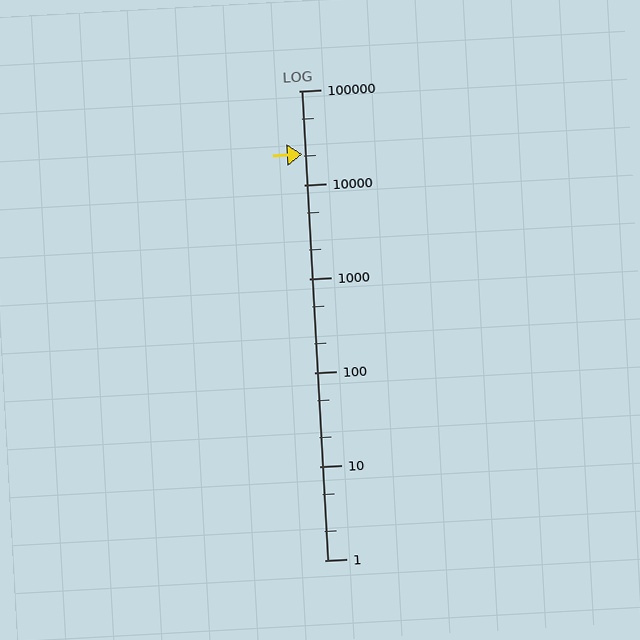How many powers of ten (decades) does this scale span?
The scale spans 5 decades, from 1 to 100000.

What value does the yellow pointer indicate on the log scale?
The pointer indicates approximately 21000.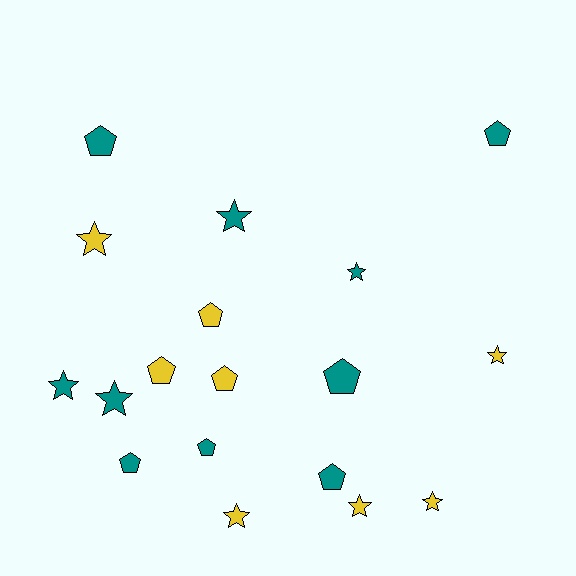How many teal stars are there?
There are 4 teal stars.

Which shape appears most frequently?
Pentagon, with 9 objects.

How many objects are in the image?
There are 18 objects.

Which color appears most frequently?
Teal, with 10 objects.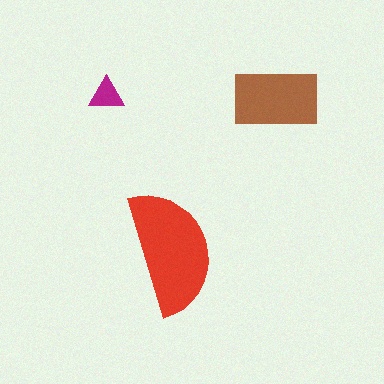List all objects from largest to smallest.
The red semicircle, the brown rectangle, the magenta triangle.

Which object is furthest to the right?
The brown rectangle is rightmost.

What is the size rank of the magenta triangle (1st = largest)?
3rd.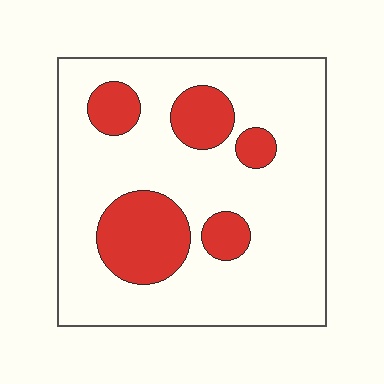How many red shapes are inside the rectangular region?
5.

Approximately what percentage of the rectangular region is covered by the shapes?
Approximately 20%.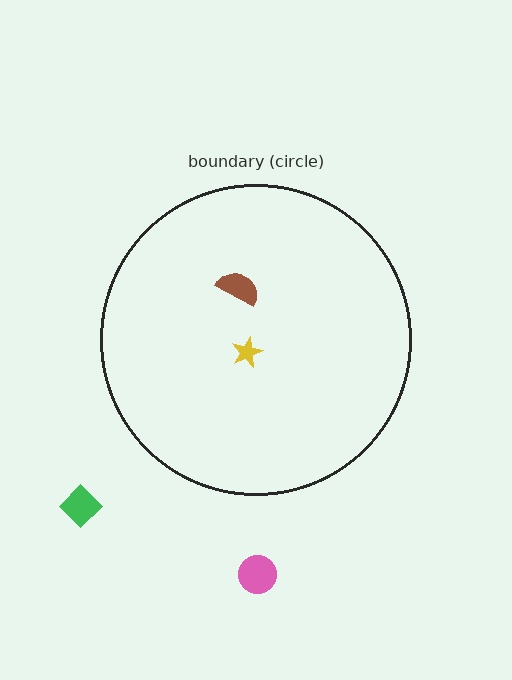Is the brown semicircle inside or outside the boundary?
Inside.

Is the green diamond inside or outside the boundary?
Outside.